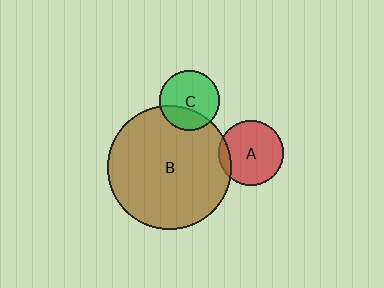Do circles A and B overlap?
Yes.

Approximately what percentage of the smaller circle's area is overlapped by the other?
Approximately 10%.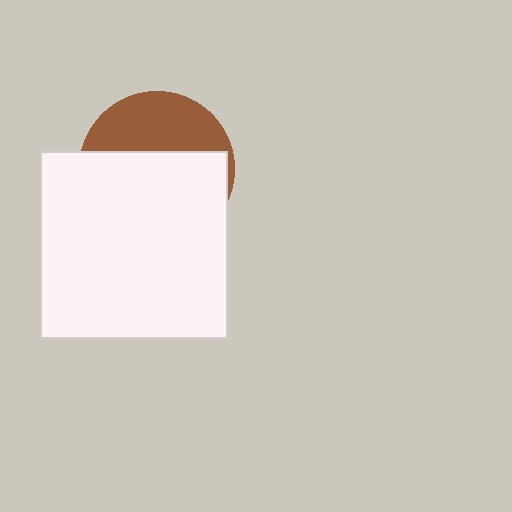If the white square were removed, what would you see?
You would see the complete brown circle.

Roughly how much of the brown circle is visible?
A small part of it is visible (roughly 37%).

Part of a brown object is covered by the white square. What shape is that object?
It is a circle.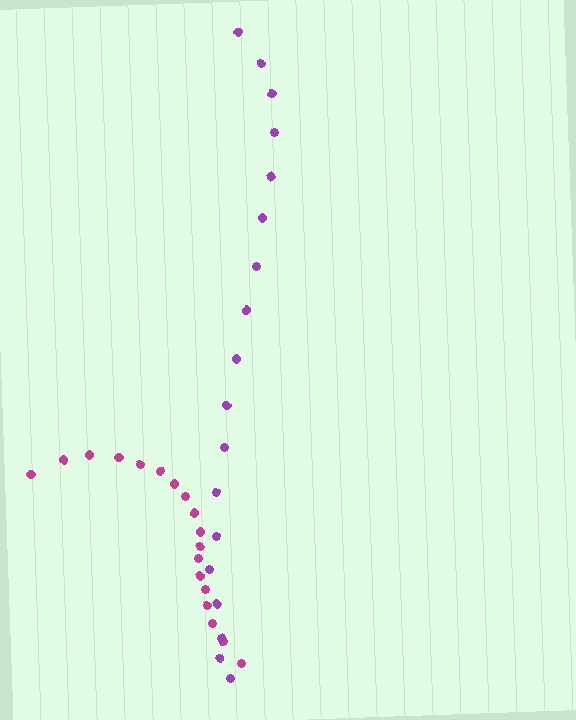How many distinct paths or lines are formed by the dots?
There are 2 distinct paths.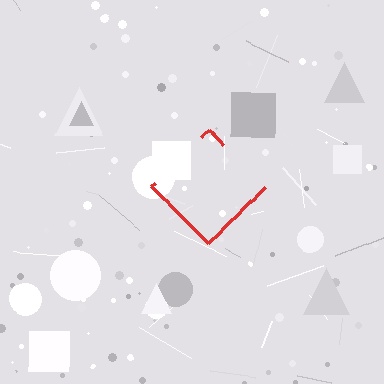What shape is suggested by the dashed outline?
The dashed outline suggests a diamond.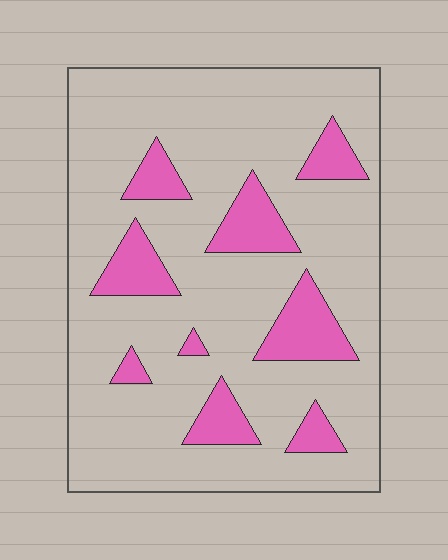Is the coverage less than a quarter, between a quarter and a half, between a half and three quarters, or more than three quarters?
Less than a quarter.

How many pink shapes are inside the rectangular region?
9.